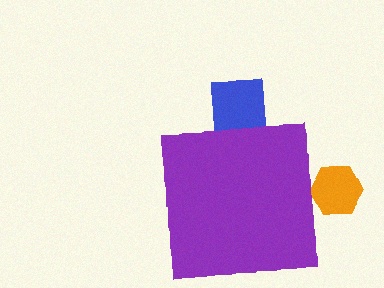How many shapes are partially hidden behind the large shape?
3 shapes are partially hidden.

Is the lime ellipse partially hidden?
Yes, the lime ellipse is partially hidden behind the purple square.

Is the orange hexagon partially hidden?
Yes, the orange hexagon is partially hidden behind the purple square.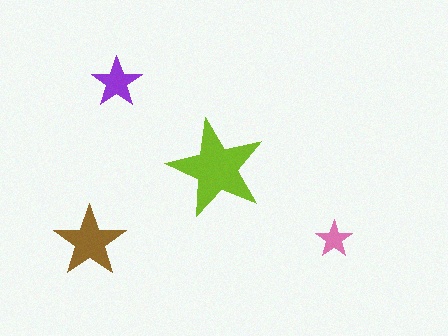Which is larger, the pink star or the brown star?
The brown one.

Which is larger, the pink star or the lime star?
The lime one.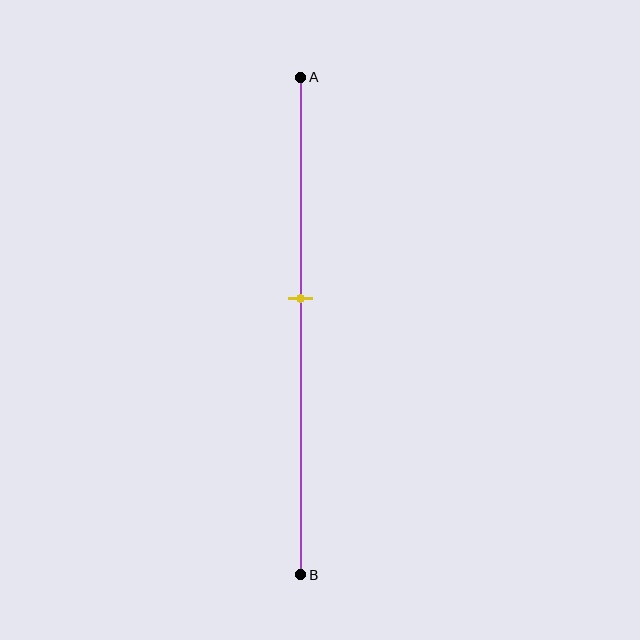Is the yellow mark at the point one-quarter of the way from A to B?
No, the mark is at about 45% from A, not at the 25% one-quarter point.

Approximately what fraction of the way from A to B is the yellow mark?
The yellow mark is approximately 45% of the way from A to B.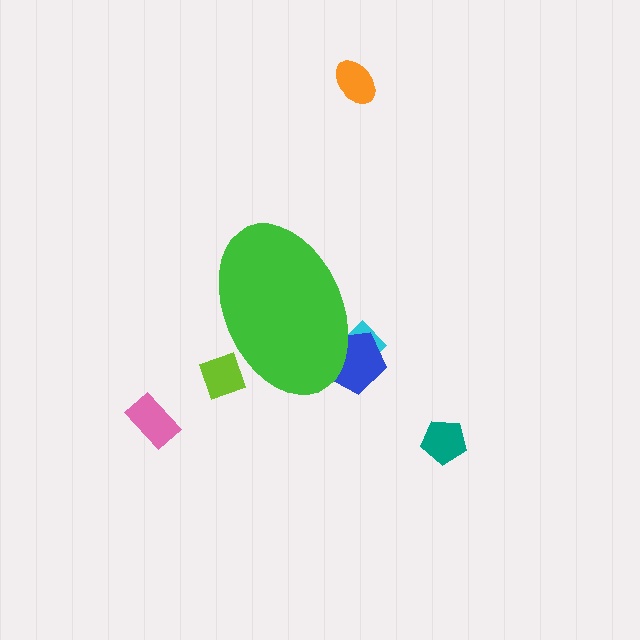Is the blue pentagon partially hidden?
Yes, the blue pentagon is partially hidden behind the green ellipse.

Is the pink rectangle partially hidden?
No, the pink rectangle is fully visible.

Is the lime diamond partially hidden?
Yes, the lime diamond is partially hidden behind the green ellipse.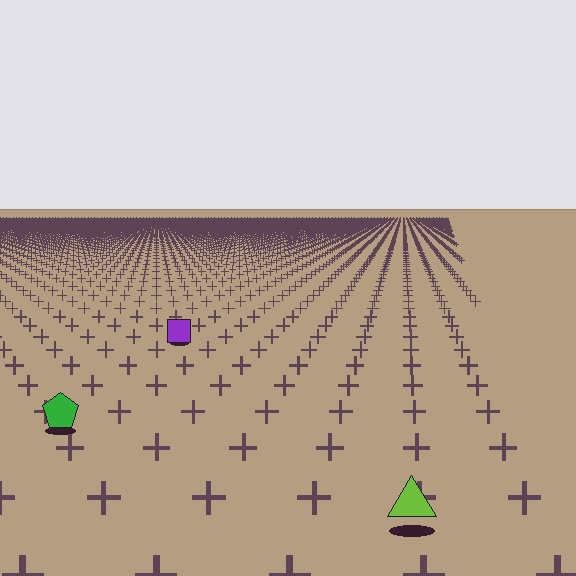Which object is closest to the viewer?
The lime triangle is closest. The texture marks near it are larger and more spread out.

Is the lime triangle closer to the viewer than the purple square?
Yes. The lime triangle is closer — you can tell from the texture gradient: the ground texture is coarser near it.